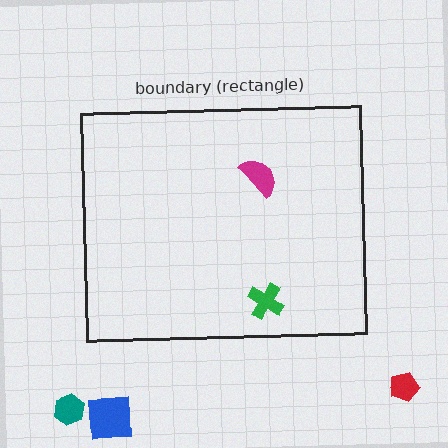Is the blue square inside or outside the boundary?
Outside.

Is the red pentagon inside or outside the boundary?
Outside.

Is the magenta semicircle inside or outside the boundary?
Inside.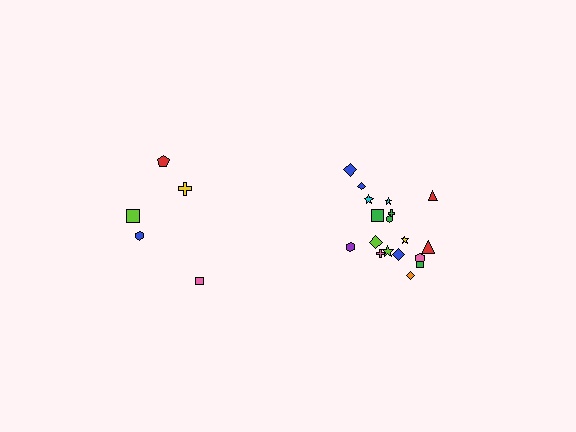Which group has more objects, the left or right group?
The right group.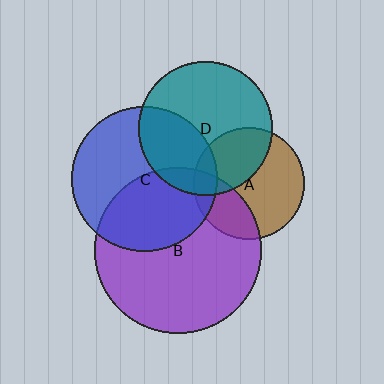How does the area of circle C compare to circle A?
Approximately 1.7 times.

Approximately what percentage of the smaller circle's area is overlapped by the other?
Approximately 40%.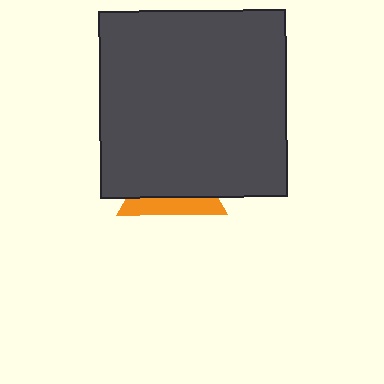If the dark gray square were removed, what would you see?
You would see the complete orange triangle.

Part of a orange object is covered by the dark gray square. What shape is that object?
It is a triangle.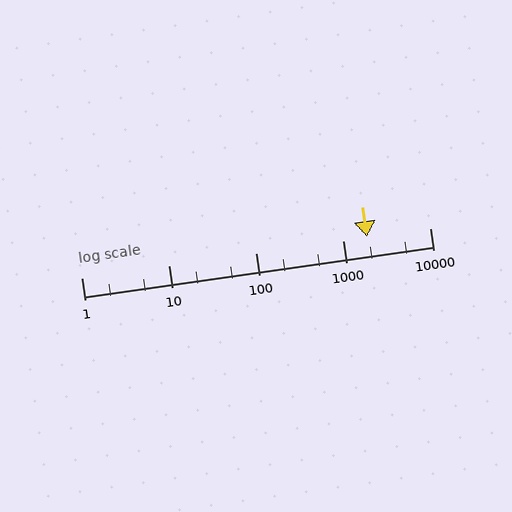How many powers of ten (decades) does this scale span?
The scale spans 4 decades, from 1 to 10000.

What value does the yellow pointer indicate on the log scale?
The pointer indicates approximately 1900.